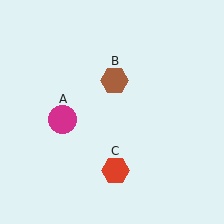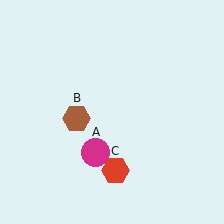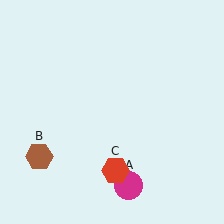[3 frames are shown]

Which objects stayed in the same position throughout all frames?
Red hexagon (object C) remained stationary.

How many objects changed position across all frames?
2 objects changed position: magenta circle (object A), brown hexagon (object B).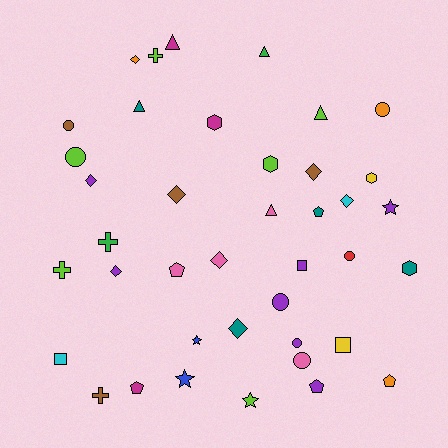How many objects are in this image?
There are 40 objects.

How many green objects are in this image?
There are 2 green objects.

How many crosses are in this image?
There are 4 crosses.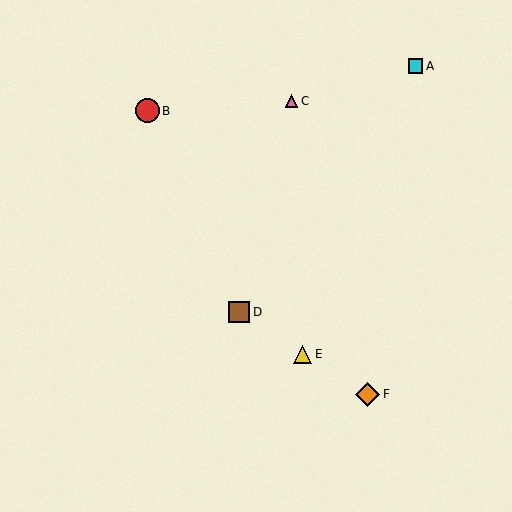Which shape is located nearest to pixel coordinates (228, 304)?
The brown square (labeled D) at (239, 312) is nearest to that location.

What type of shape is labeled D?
Shape D is a brown square.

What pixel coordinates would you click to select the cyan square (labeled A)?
Click at (416, 66) to select the cyan square A.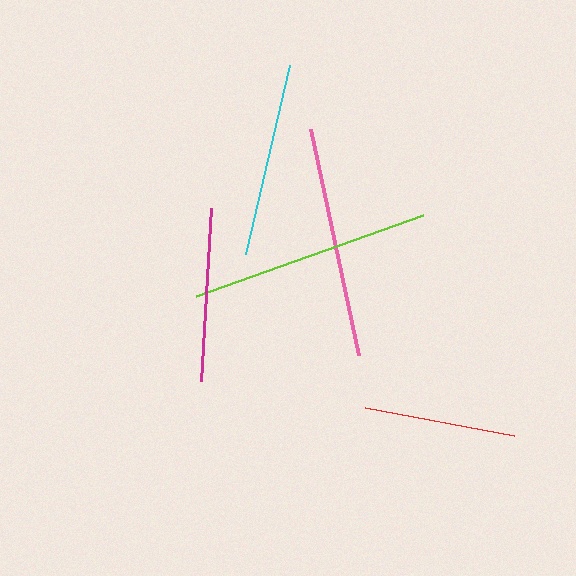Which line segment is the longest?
The lime line is the longest at approximately 241 pixels.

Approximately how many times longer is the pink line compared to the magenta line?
The pink line is approximately 1.3 times the length of the magenta line.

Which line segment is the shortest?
The red line is the shortest at approximately 151 pixels.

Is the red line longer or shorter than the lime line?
The lime line is longer than the red line.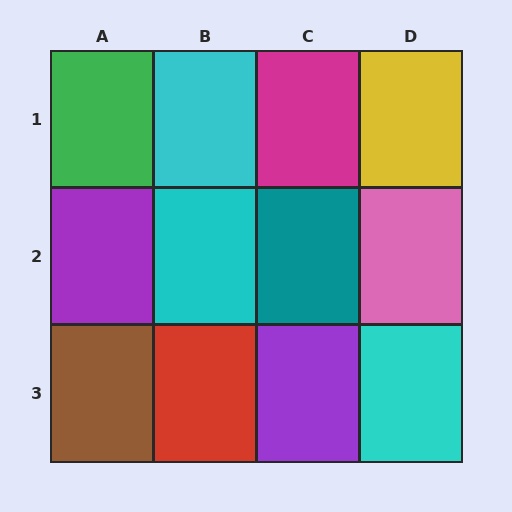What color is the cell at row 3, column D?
Cyan.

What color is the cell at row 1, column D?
Yellow.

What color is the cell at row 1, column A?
Green.